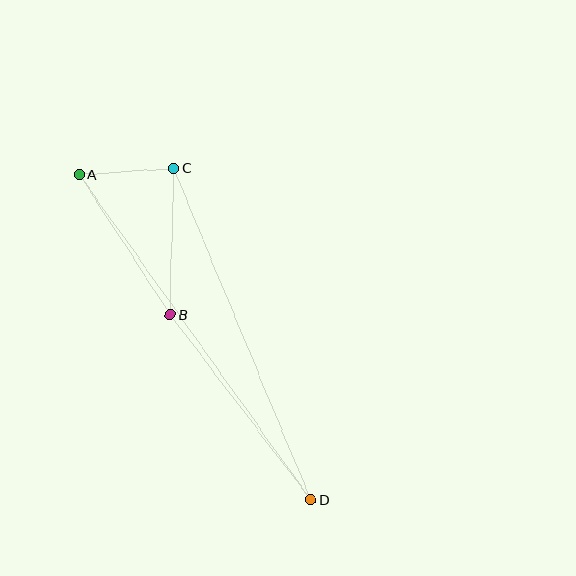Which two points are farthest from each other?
Points A and D are farthest from each other.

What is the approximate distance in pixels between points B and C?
The distance between B and C is approximately 147 pixels.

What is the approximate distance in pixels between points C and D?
The distance between C and D is approximately 358 pixels.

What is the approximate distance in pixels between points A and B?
The distance between A and B is approximately 167 pixels.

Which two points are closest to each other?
Points A and C are closest to each other.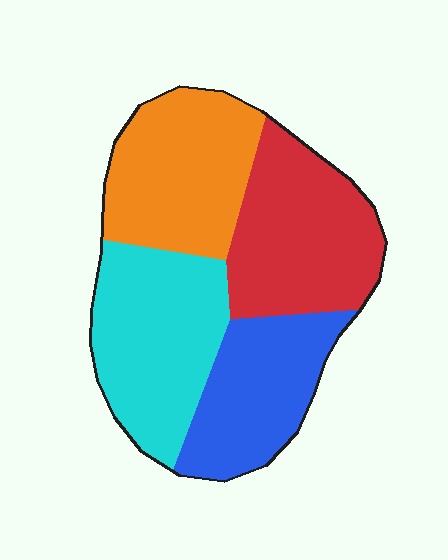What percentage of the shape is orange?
Orange covers 25% of the shape.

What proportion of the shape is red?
Red takes up about one quarter (1/4) of the shape.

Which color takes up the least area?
Blue, at roughly 20%.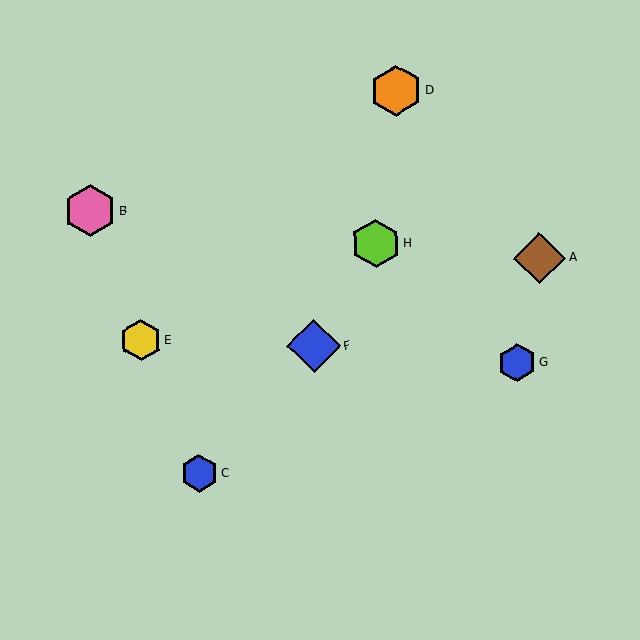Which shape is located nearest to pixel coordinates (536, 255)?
The brown diamond (labeled A) at (540, 258) is nearest to that location.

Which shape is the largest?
The blue diamond (labeled F) is the largest.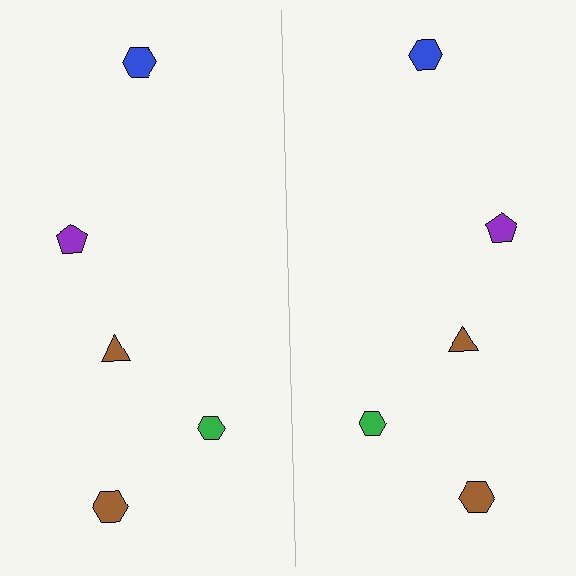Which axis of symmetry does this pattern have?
The pattern has a vertical axis of symmetry running through the center of the image.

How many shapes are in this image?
There are 10 shapes in this image.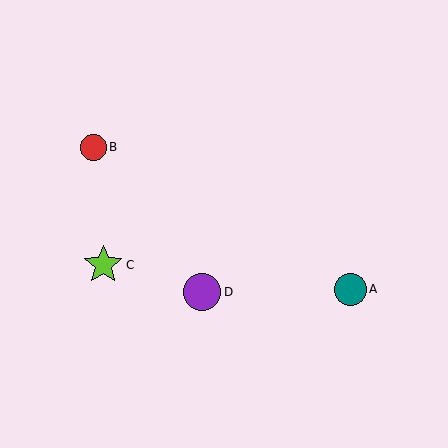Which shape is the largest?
The lime star (labeled C) is the largest.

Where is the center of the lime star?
The center of the lime star is at (103, 265).